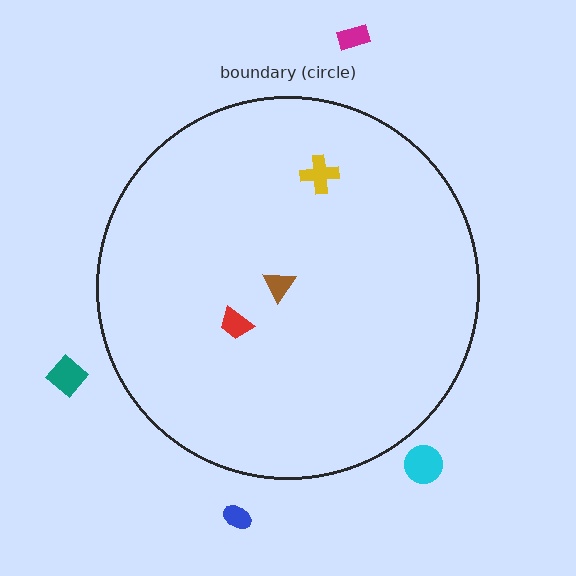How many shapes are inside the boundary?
3 inside, 4 outside.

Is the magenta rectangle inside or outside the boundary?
Outside.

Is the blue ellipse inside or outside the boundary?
Outside.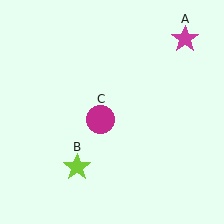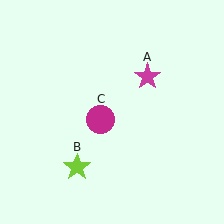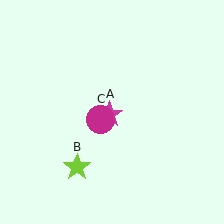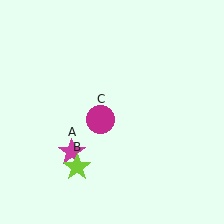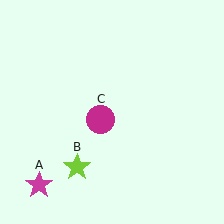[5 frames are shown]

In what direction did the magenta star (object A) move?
The magenta star (object A) moved down and to the left.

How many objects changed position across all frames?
1 object changed position: magenta star (object A).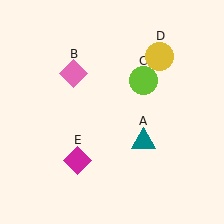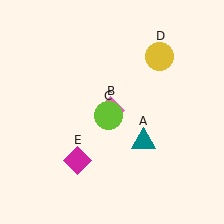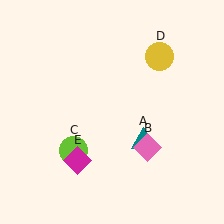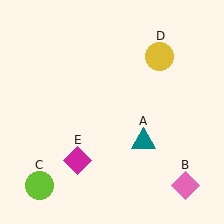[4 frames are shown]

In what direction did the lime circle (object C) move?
The lime circle (object C) moved down and to the left.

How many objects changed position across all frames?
2 objects changed position: pink diamond (object B), lime circle (object C).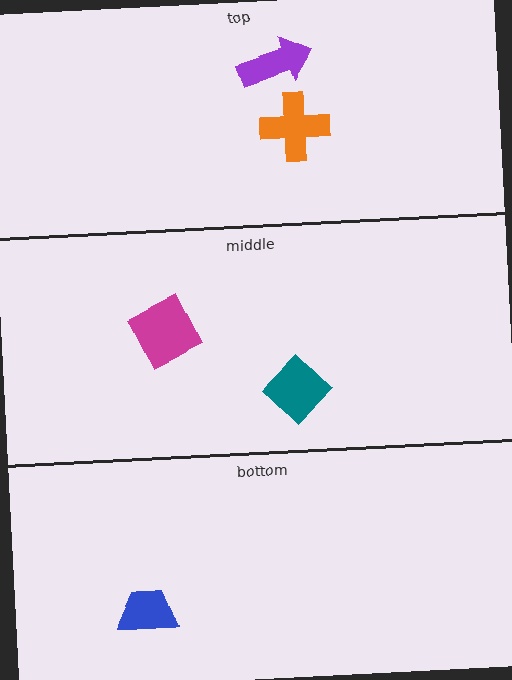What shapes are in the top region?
The orange cross, the purple arrow.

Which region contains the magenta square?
The middle region.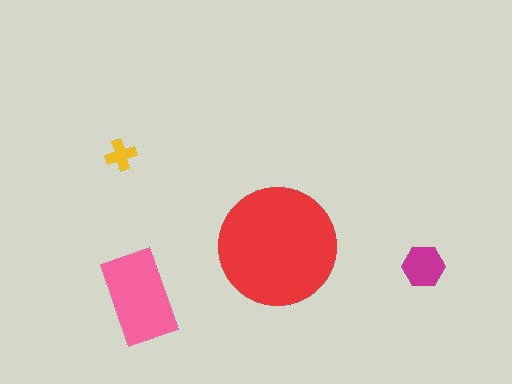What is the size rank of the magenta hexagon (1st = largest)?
3rd.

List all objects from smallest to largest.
The yellow cross, the magenta hexagon, the pink rectangle, the red circle.